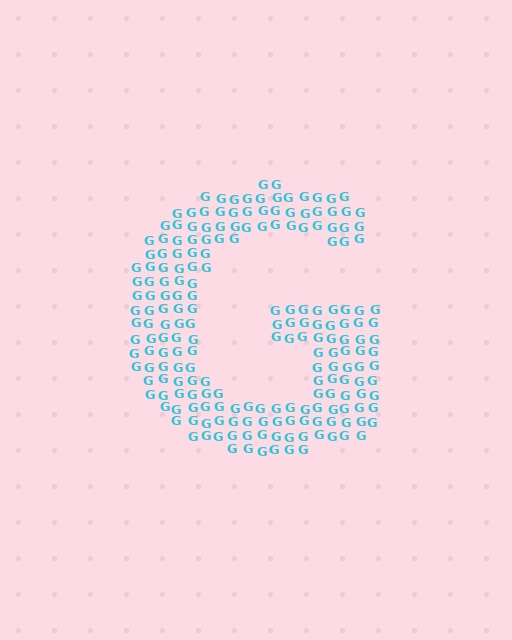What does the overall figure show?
The overall figure shows the letter G.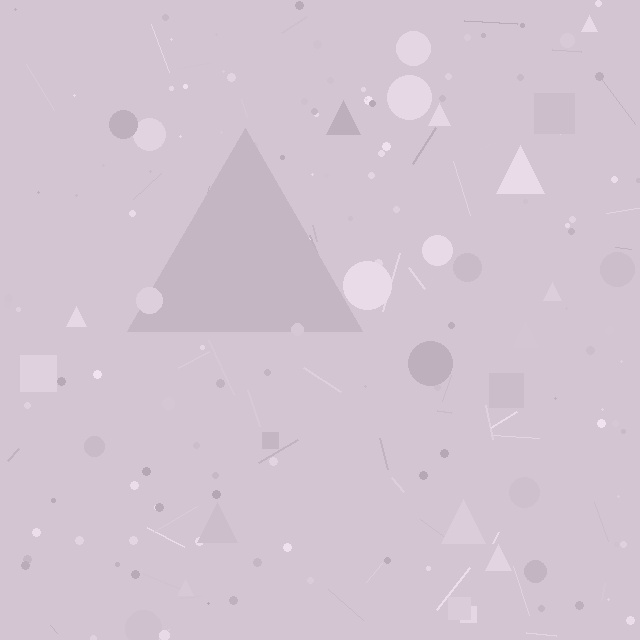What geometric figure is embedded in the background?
A triangle is embedded in the background.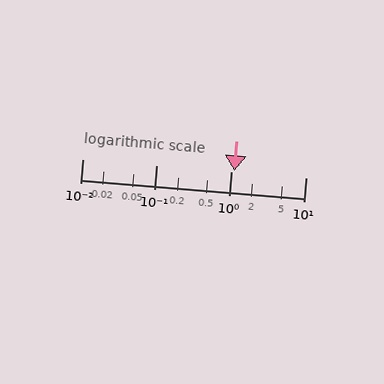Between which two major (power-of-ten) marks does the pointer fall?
The pointer is between 1 and 10.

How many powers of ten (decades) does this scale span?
The scale spans 3 decades, from 0.01 to 10.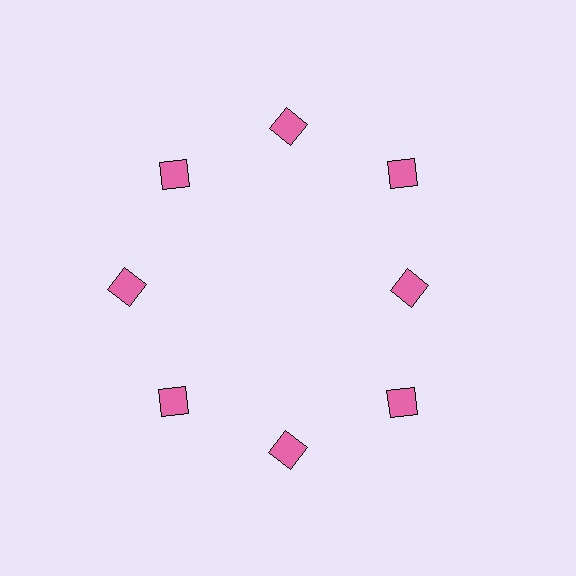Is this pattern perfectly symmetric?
No. The 8 pink squares are arranged in a ring, but one element near the 3 o'clock position is pulled inward toward the center, breaking the 8-fold rotational symmetry.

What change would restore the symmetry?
The symmetry would be restored by moving it outward, back onto the ring so that all 8 squares sit at equal angles and equal distance from the center.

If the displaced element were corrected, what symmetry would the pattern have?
It would have 8-fold rotational symmetry — the pattern would map onto itself every 45 degrees.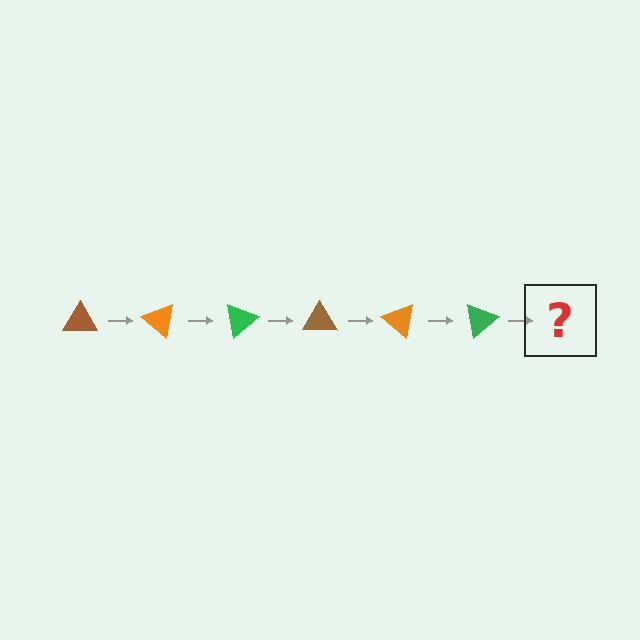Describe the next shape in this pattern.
It should be a brown triangle, rotated 240 degrees from the start.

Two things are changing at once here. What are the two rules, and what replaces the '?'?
The two rules are that it rotates 40 degrees each step and the color cycles through brown, orange, and green. The '?' should be a brown triangle, rotated 240 degrees from the start.